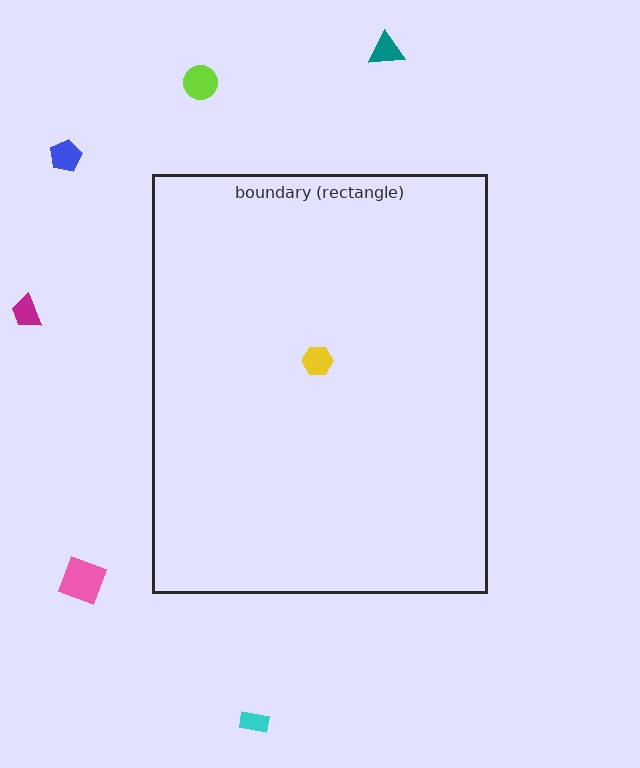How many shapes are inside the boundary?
1 inside, 6 outside.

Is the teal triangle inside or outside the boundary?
Outside.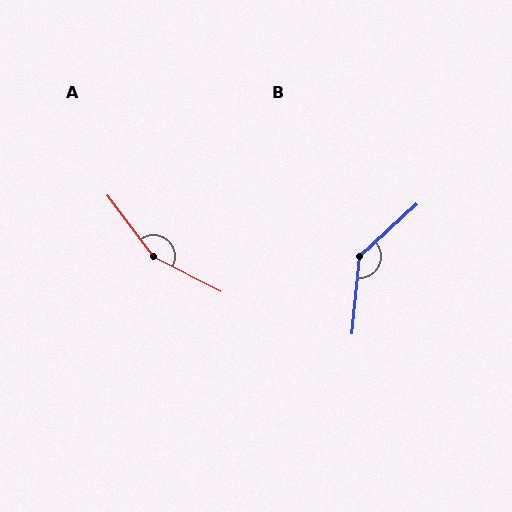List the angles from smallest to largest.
B (138°), A (154°).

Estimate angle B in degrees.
Approximately 138 degrees.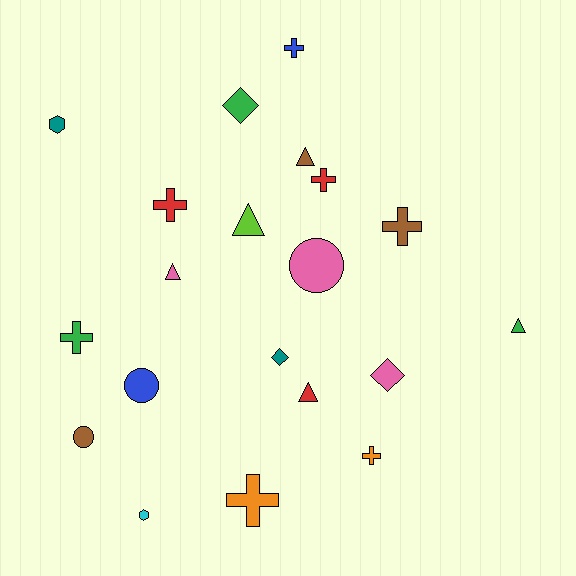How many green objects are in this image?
There are 3 green objects.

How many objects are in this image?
There are 20 objects.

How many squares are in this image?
There are no squares.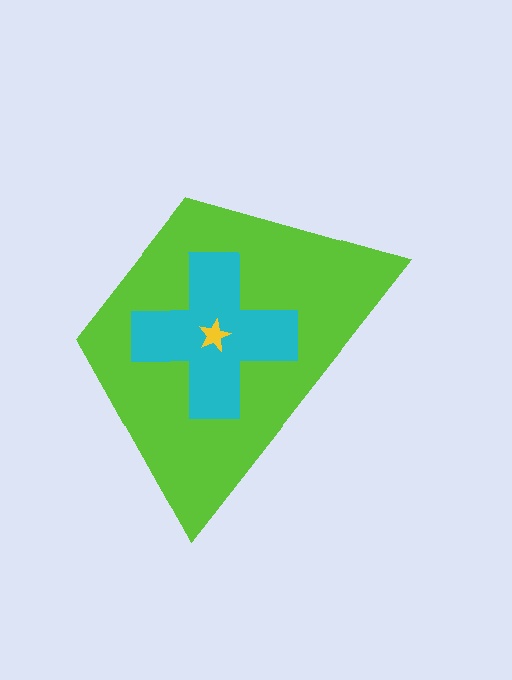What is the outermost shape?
The lime trapezoid.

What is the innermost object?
The yellow star.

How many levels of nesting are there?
3.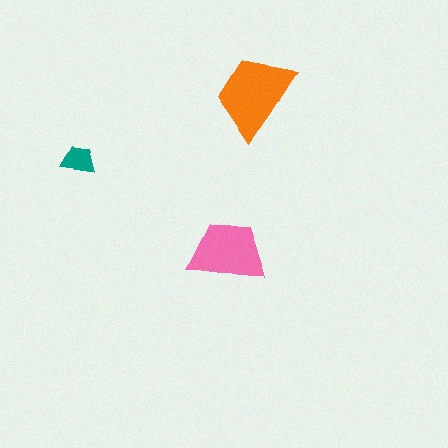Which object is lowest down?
The pink trapezoid is bottommost.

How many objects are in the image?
There are 3 objects in the image.